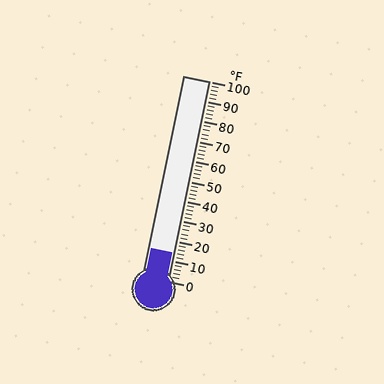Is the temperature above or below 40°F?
The temperature is below 40°F.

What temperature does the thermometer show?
The thermometer shows approximately 14°F.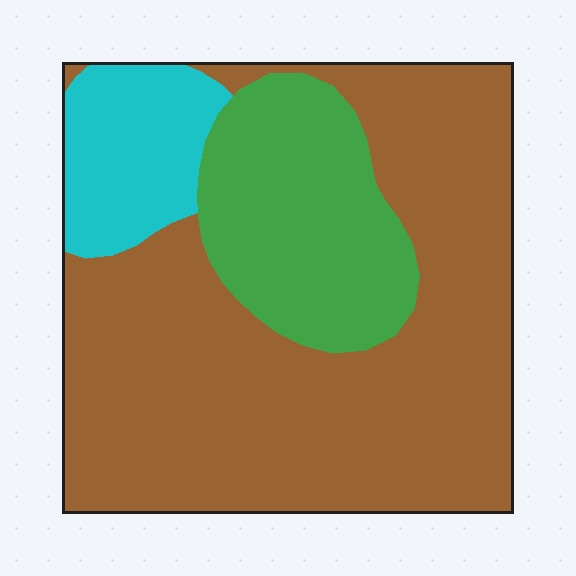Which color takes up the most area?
Brown, at roughly 65%.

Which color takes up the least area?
Cyan, at roughly 10%.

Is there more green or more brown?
Brown.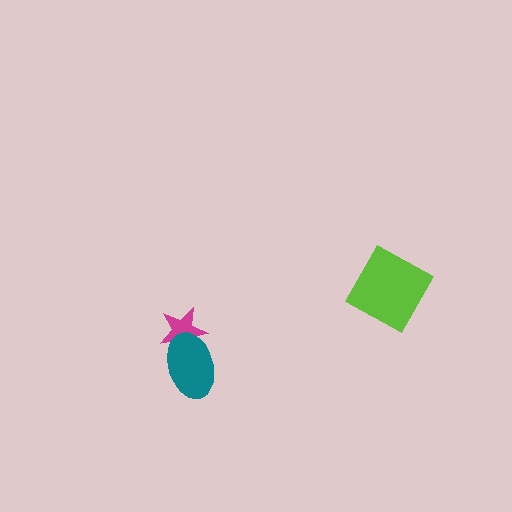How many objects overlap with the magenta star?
1 object overlaps with the magenta star.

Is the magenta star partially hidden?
Yes, it is partially covered by another shape.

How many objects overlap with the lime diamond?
0 objects overlap with the lime diamond.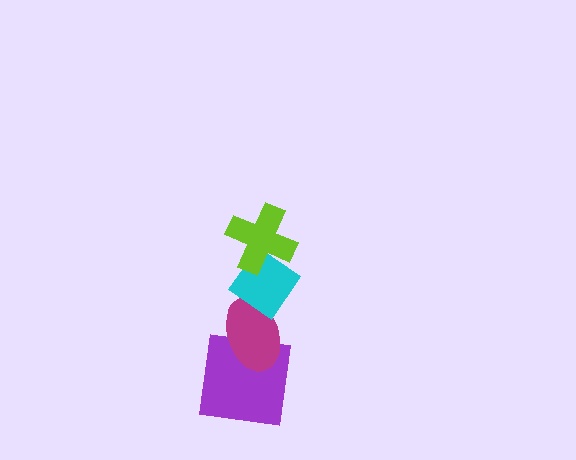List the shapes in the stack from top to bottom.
From top to bottom: the lime cross, the cyan diamond, the magenta ellipse, the purple square.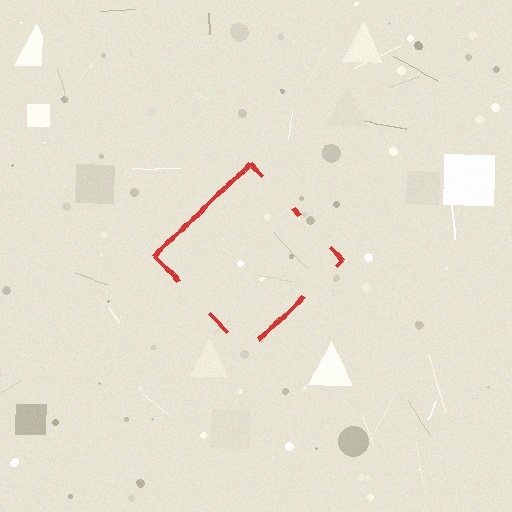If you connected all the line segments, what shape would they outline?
They would outline a diamond.